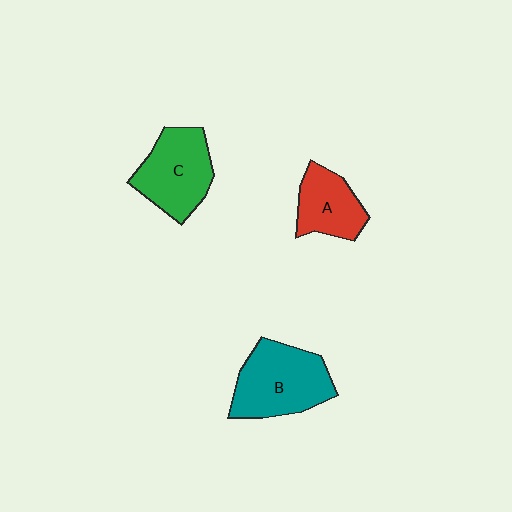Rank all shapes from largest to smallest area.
From largest to smallest: B (teal), C (green), A (red).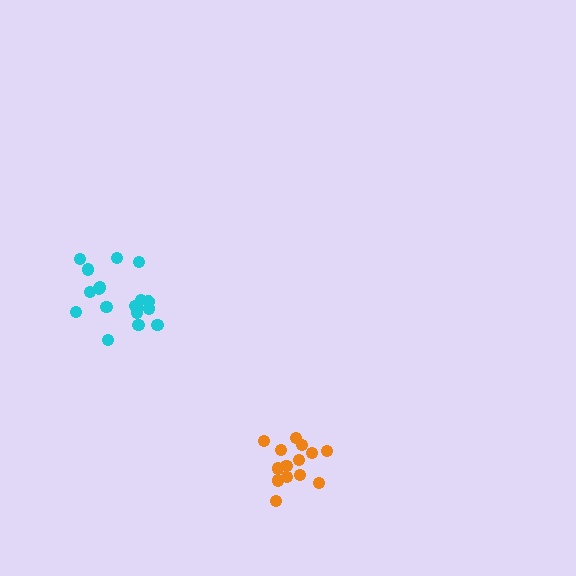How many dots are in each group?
Group 1: 14 dots, Group 2: 18 dots (32 total).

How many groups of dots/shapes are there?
There are 2 groups.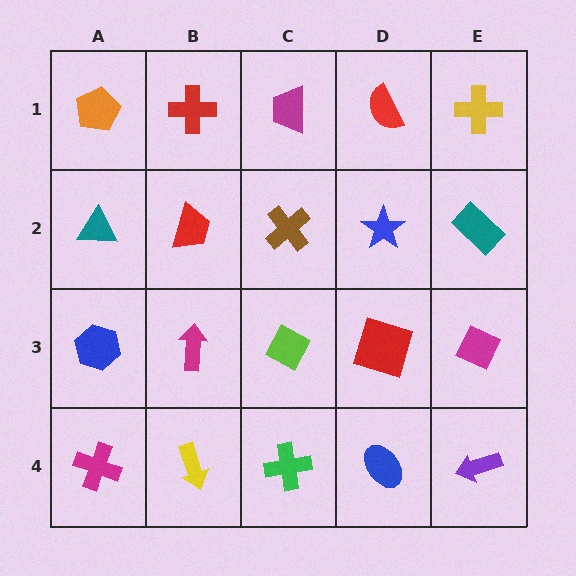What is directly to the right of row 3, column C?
A red square.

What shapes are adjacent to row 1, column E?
A teal rectangle (row 2, column E), a red semicircle (row 1, column D).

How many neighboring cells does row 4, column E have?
2.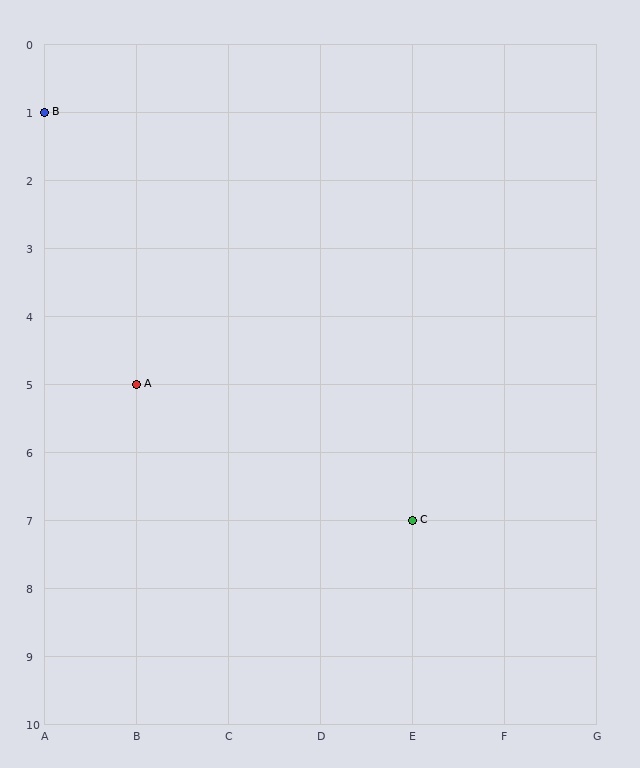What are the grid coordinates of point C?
Point C is at grid coordinates (E, 7).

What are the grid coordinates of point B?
Point B is at grid coordinates (A, 1).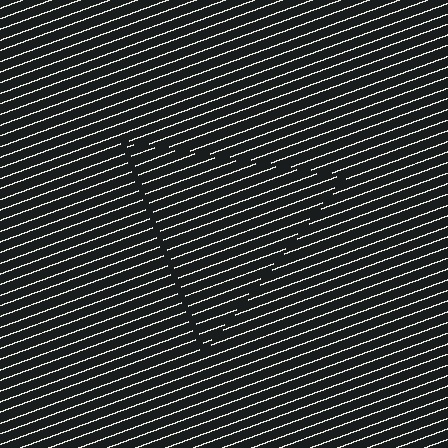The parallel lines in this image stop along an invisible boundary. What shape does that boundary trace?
An illusory triangle. The interior of the shape contains the same grating, shifted by half a period — the contour is defined by the phase discontinuity where line-ends from the inner and outer gratings abut.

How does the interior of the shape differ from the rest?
The interior of the shape contains the same grating, shifted by half a period — the contour is defined by the phase discontinuity where line-ends from the inner and outer gratings abut.